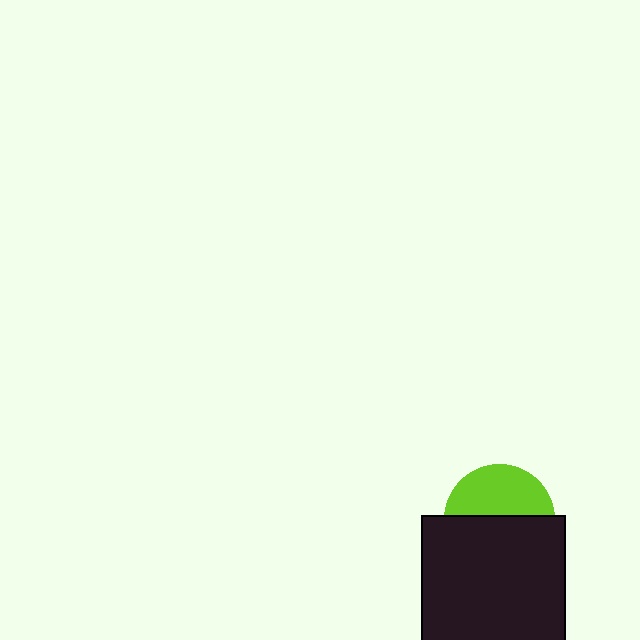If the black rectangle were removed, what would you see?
You would see the complete lime circle.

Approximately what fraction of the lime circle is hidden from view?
Roughly 55% of the lime circle is hidden behind the black rectangle.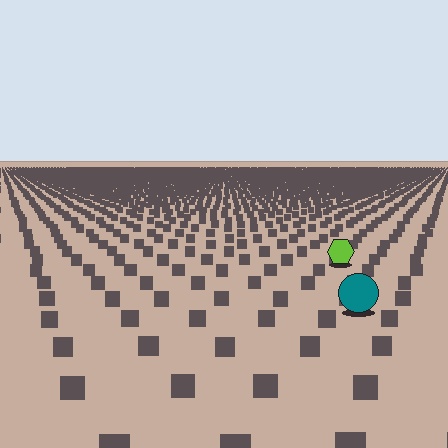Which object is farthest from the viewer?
The lime hexagon is farthest from the viewer. It appears smaller and the ground texture around it is denser.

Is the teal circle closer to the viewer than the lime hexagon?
Yes. The teal circle is closer — you can tell from the texture gradient: the ground texture is coarser near it.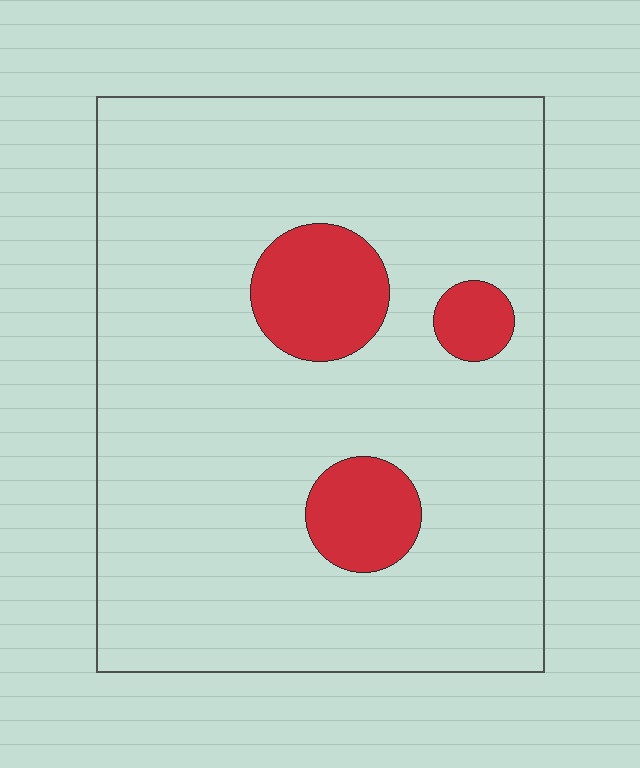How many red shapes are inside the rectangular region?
3.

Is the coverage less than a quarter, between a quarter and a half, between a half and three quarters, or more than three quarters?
Less than a quarter.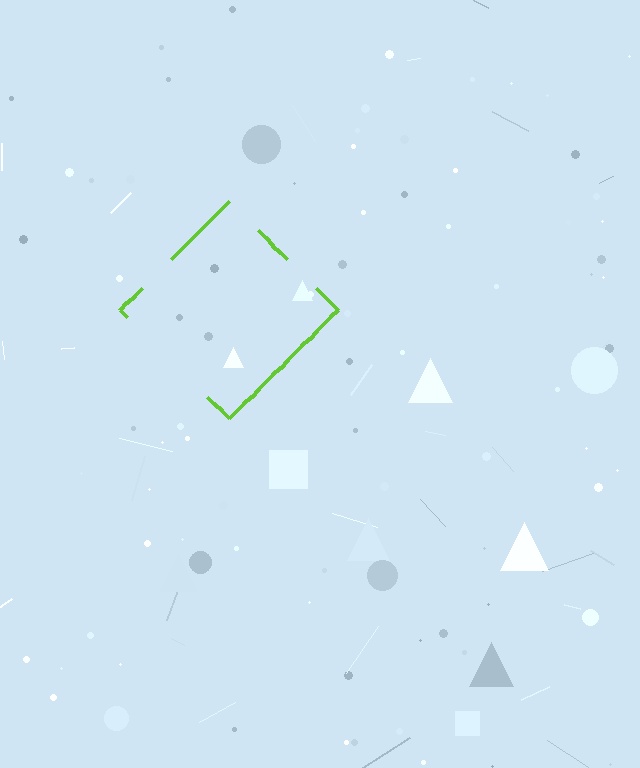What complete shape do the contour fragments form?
The contour fragments form a diamond.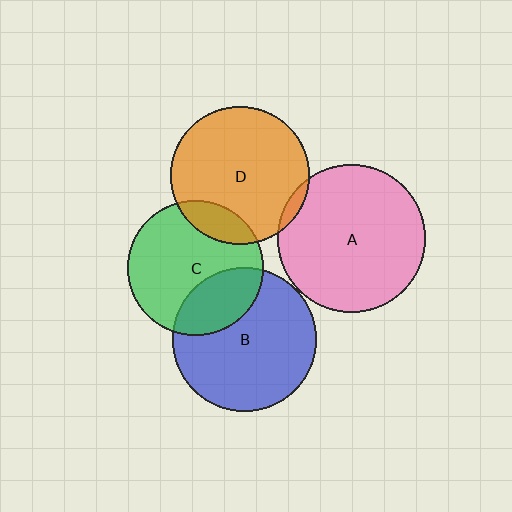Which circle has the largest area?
Circle A (pink).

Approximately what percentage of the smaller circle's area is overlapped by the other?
Approximately 15%.